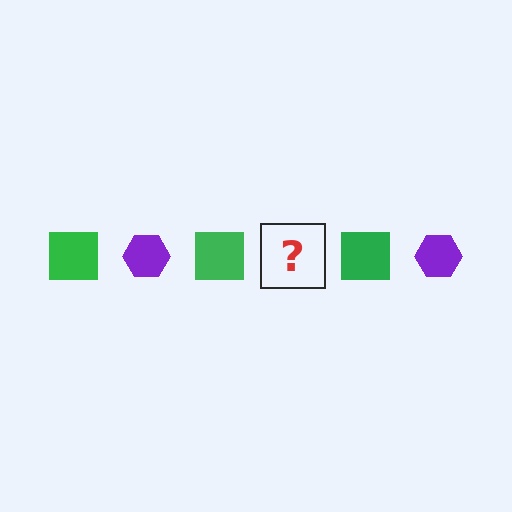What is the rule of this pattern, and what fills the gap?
The rule is that the pattern alternates between green square and purple hexagon. The gap should be filled with a purple hexagon.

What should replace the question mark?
The question mark should be replaced with a purple hexagon.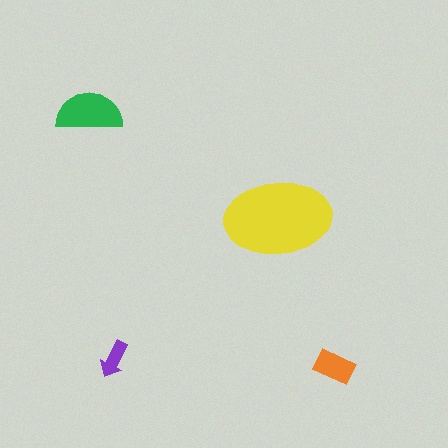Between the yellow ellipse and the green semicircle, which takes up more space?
The yellow ellipse.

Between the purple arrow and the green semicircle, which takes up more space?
The green semicircle.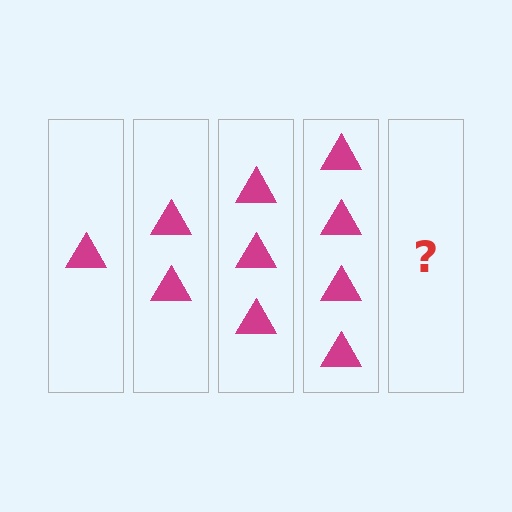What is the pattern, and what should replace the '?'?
The pattern is that each step adds one more triangle. The '?' should be 5 triangles.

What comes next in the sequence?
The next element should be 5 triangles.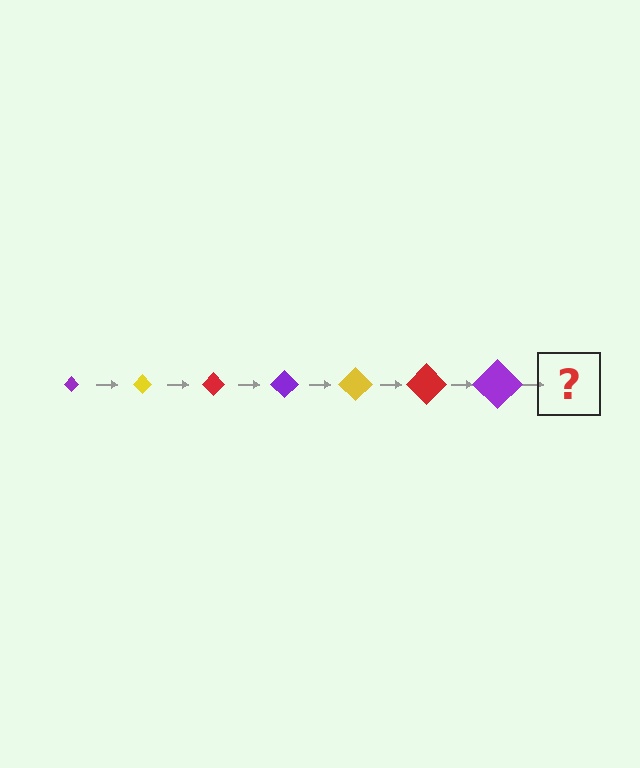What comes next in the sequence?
The next element should be a yellow diamond, larger than the previous one.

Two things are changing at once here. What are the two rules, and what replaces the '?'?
The two rules are that the diamond grows larger each step and the color cycles through purple, yellow, and red. The '?' should be a yellow diamond, larger than the previous one.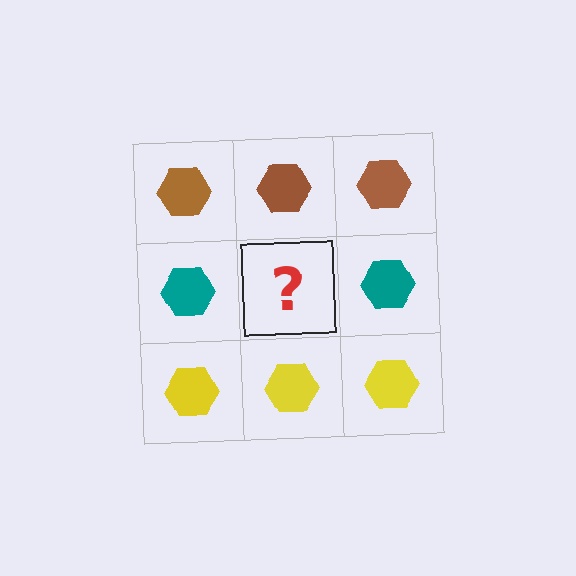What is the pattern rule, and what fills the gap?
The rule is that each row has a consistent color. The gap should be filled with a teal hexagon.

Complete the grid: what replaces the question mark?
The question mark should be replaced with a teal hexagon.